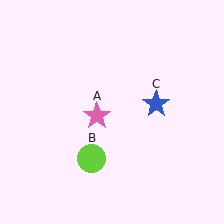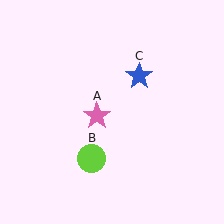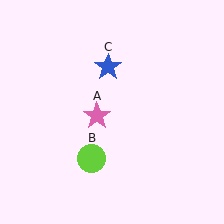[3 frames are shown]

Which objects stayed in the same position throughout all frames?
Pink star (object A) and lime circle (object B) remained stationary.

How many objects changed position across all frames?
1 object changed position: blue star (object C).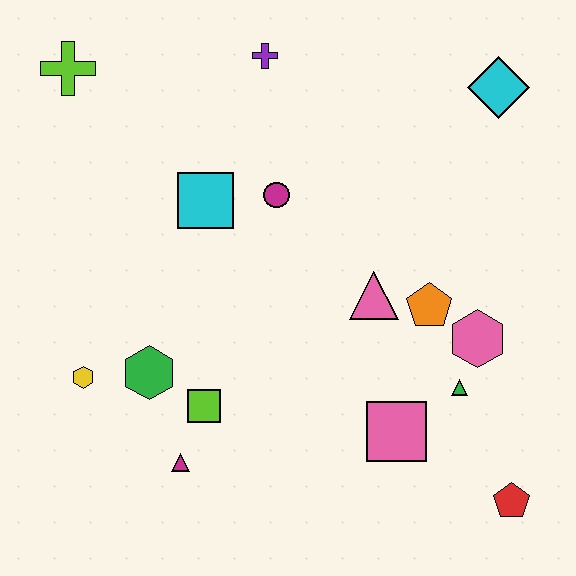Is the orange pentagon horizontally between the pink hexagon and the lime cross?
Yes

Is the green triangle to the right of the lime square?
Yes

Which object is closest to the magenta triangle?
The lime square is closest to the magenta triangle.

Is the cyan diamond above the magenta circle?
Yes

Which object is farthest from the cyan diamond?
The yellow hexagon is farthest from the cyan diamond.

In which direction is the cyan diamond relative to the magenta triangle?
The cyan diamond is above the magenta triangle.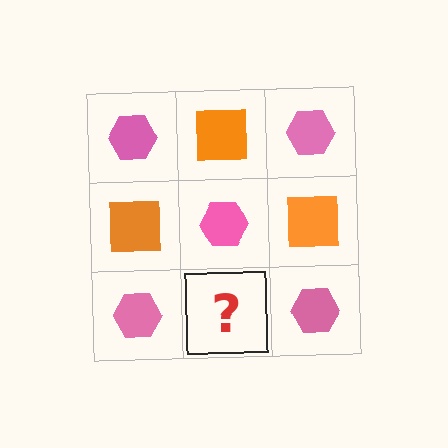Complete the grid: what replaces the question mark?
The question mark should be replaced with an orange square.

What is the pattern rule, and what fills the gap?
The rule is that it alternates pink hexagon and orange square in a checkerboard pattern. The gap should be filled with an orange square.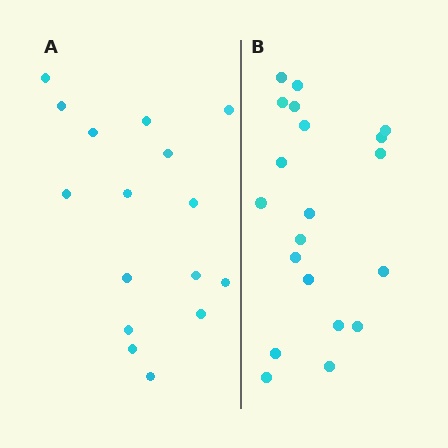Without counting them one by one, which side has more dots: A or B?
Region B (the right region) has more dots.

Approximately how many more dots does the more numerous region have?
Region B has about 4 more dots than region A.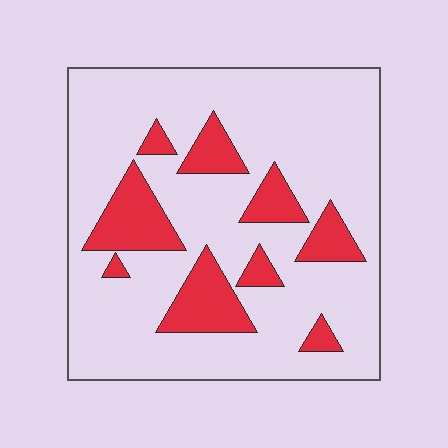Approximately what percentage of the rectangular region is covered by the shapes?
Approximately 20%.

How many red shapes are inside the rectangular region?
9.